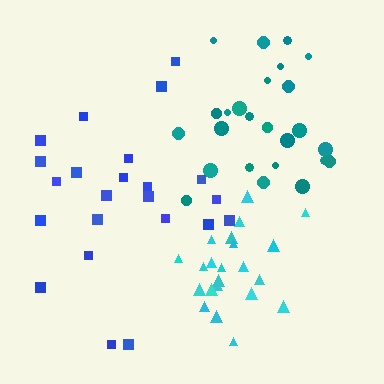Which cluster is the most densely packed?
Teal.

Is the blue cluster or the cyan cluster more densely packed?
Cyan.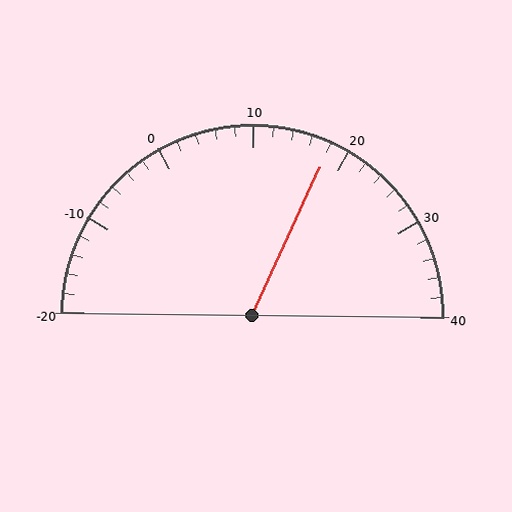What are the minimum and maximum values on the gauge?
The gauge ranges from -20 to 40.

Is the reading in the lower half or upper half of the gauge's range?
The reading is in the upper half of the range (-20 to 40).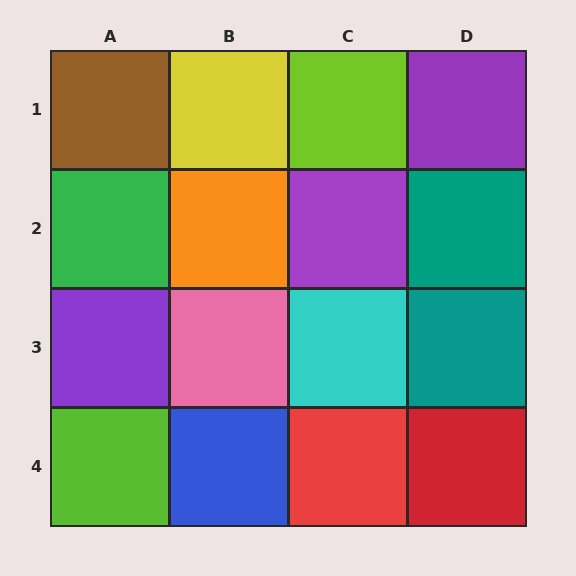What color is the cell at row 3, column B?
Pink.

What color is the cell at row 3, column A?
Purple.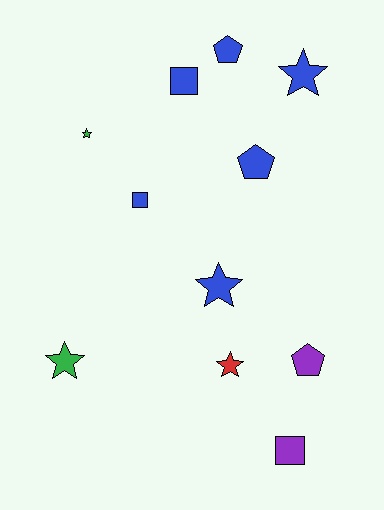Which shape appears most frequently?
Star, with 5 objects.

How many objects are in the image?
There are 11 objects.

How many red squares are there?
There are no red squares.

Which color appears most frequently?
Blue, with 6 objects.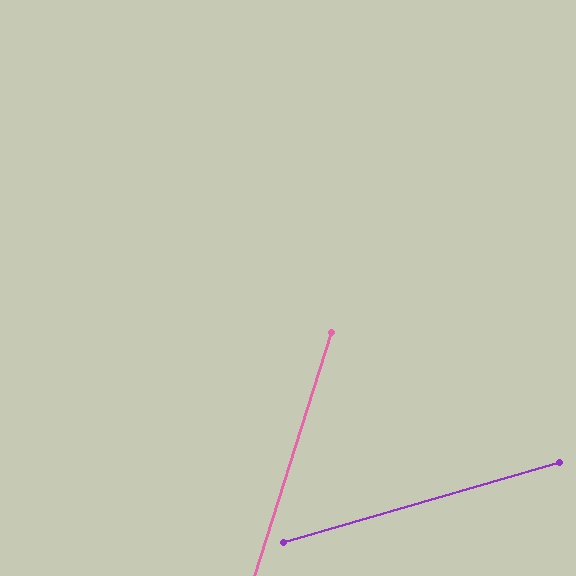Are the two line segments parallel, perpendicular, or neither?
Neither parallel nor perpendicular — they differ by about 56°.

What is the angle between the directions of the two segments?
Approximately 56 degrees.